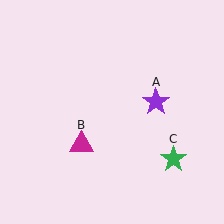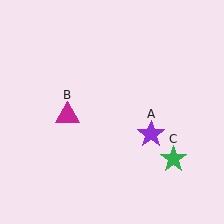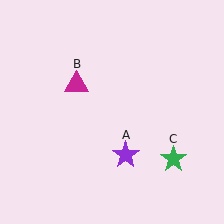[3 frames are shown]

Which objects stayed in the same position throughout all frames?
Green star (object C) remained stationary.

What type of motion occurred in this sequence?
The purple star (object A), magenta triangle (object B) rotated clockwise around the center of the scene.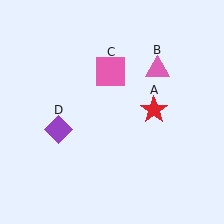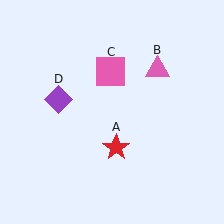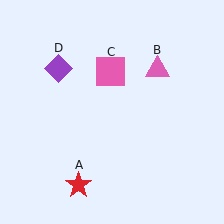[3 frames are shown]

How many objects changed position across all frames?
2 objects changed position: red star (object A), purple diamond (object D).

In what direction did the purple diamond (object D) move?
The purple diamond (object D) moved up.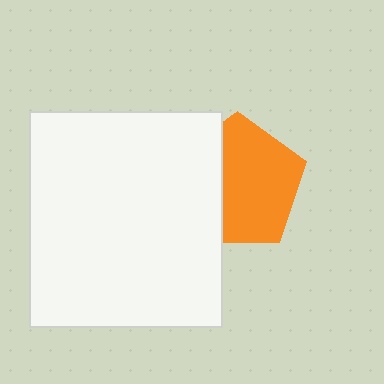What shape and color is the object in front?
The object in front is a white rectangle.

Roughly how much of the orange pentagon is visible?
About half of it is visible (roughly 64%).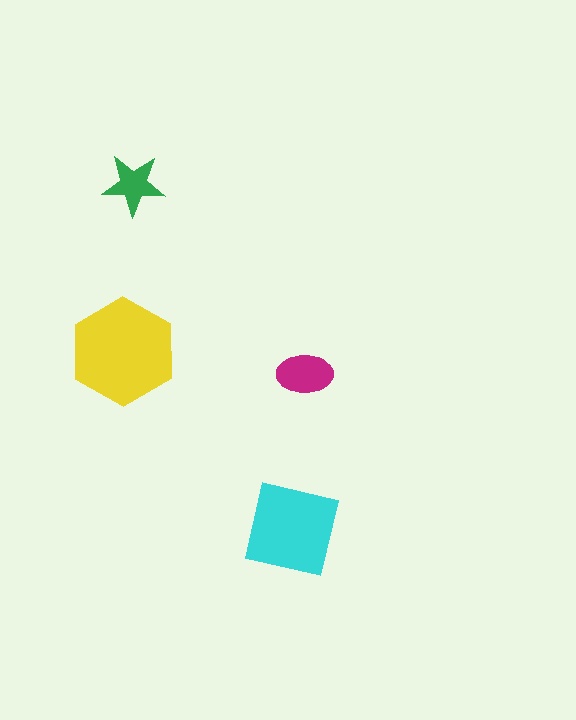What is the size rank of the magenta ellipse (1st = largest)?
3rd.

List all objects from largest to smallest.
The yellow hexagon, the cyan square, the magenta ellipse, the green star.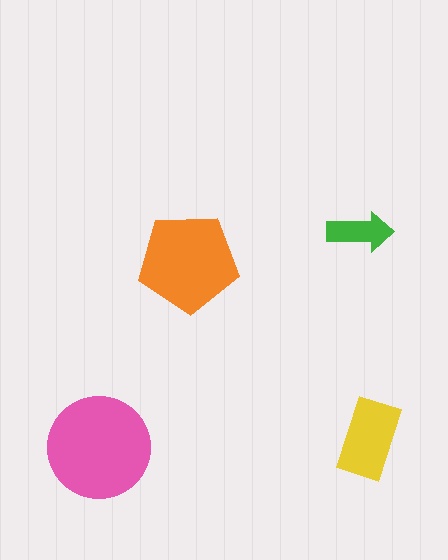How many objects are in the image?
There are 4 objects in the image.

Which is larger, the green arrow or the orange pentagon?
The orange pentagon.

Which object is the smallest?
The green arrow.